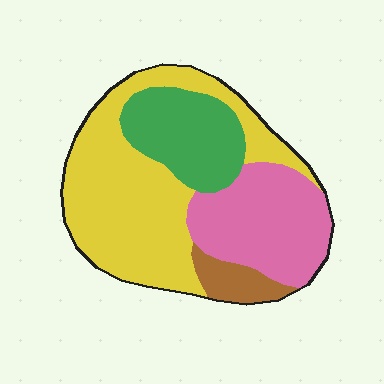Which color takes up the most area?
Yellow, at roughly 45%.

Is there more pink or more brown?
Pink.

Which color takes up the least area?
Brown, at roughly 5%.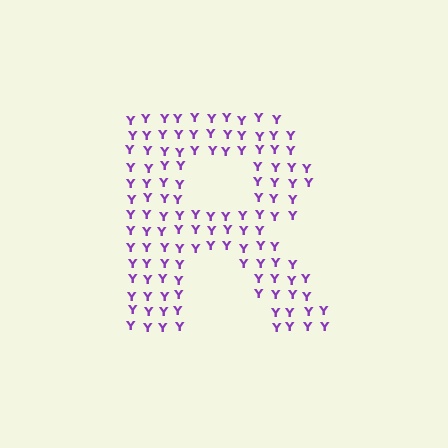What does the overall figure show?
The overall figure shows the letter R.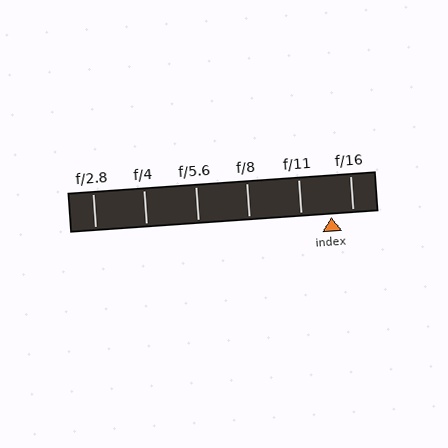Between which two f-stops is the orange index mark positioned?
The index mark is between f/11 and f/16.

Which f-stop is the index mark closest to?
The index mark is closest to f/16.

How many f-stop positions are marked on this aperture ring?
There are 6 f-stop positions marked.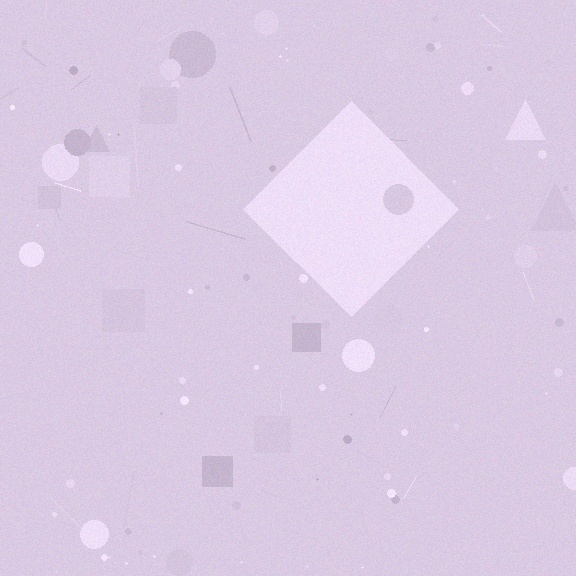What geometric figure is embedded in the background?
A diamond is embedded in the background.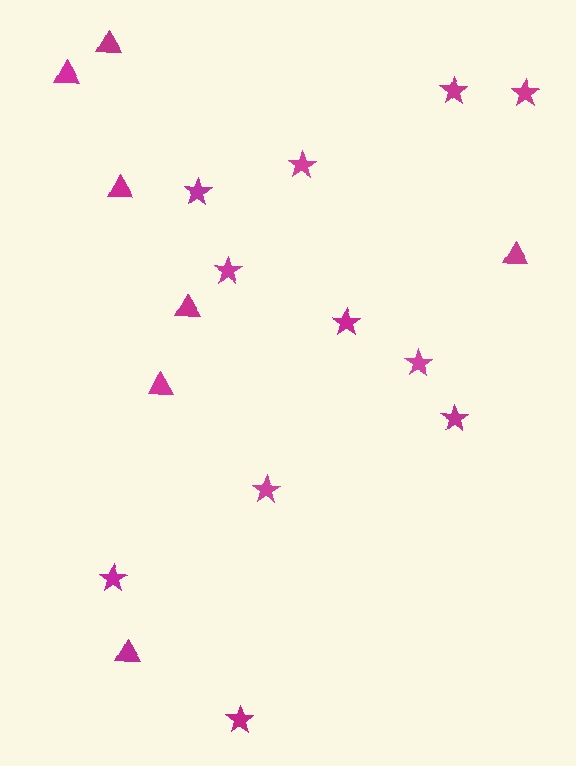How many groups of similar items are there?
There are 2 groups: one group of triangles (7) and one group of stars (11).